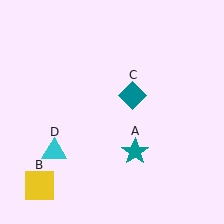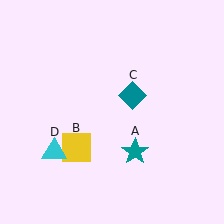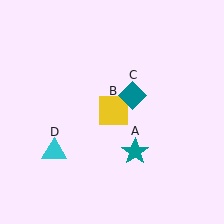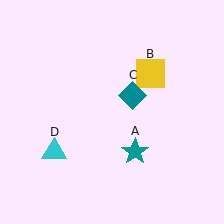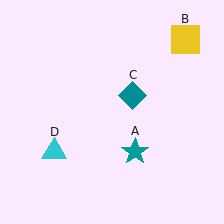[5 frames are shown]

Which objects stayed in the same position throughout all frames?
Teal star (object A) and teal diamond (object C) and cyan triangle (object D) remained stationary.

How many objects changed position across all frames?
1 object changed position: yellow square (object B).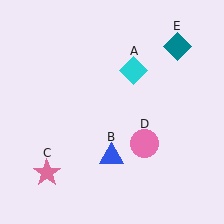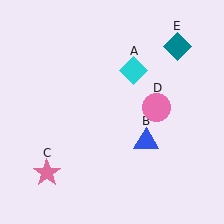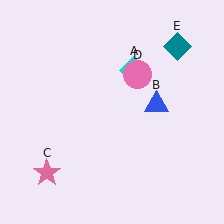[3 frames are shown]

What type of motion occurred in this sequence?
The blue triangle (object B), pink circle (object D) rotated counterclockwise around the center of the scene.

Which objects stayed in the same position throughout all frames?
Cyan diamond (object A) and pink star (object C) and teal diamond (object E) remained stationary.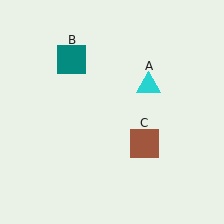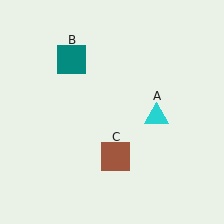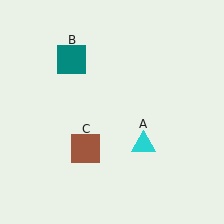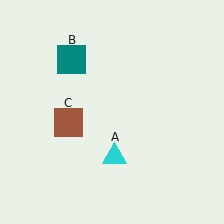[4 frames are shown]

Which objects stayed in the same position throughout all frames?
Teal square (object B) remained stationary.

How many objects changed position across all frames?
2 objects changed position: cyan triangle (object A), brown square (object C).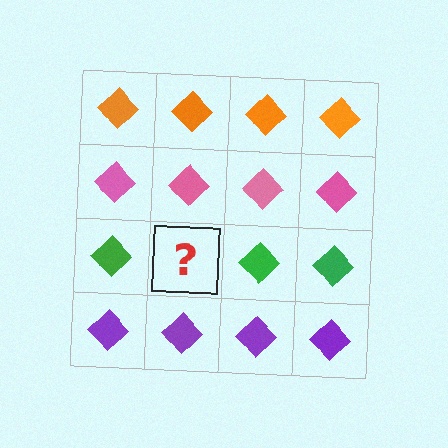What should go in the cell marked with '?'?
The missing cell should contain a green diamond.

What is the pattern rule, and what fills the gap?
The rule is that each row has a consistent color. The gap should be filled with a green diamond.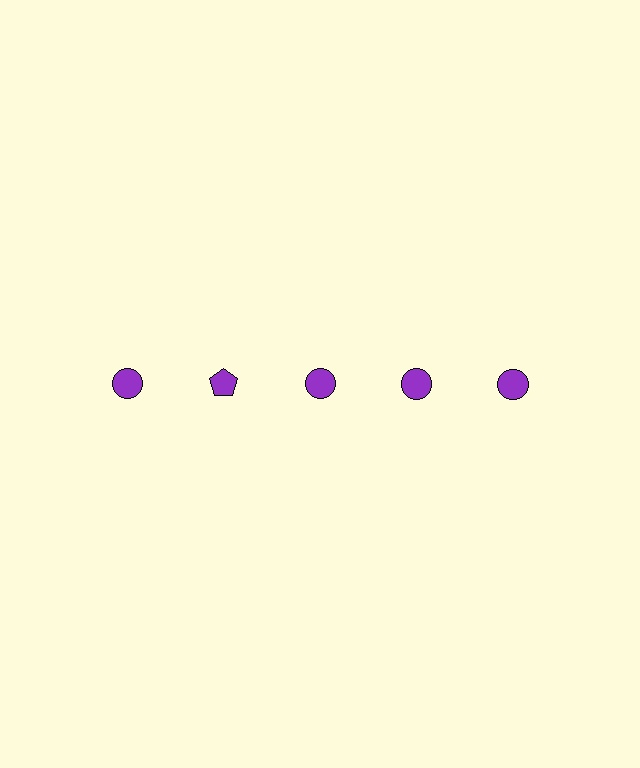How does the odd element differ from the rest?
It has a different shape: pentagon instead of circle.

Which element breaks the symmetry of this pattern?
The purple pentagon in the top row, second from left column breaks the symmetry. All other shapes are purple circles.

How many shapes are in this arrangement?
There are 5 shapes arranged in a grid pattern.